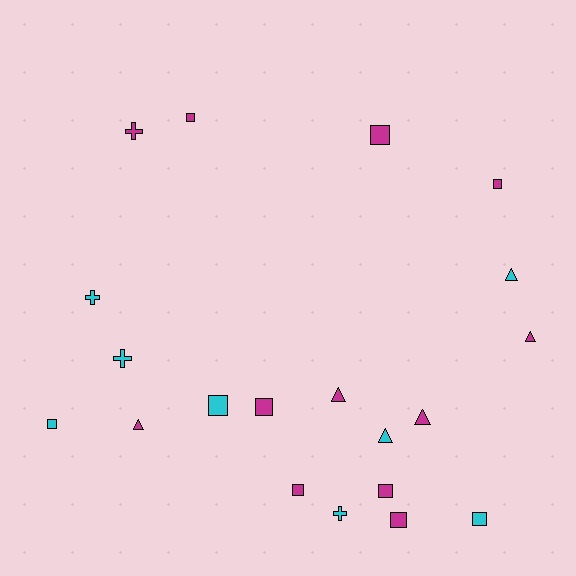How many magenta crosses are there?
There is 1 magenta cross.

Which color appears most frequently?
Magenta, with 12 objects.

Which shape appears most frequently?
Square, with 10 objects.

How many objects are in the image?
There are 20 objects.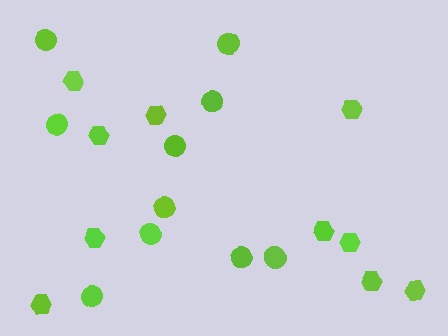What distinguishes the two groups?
There are 2 groups: one group of hexagons (10) and one group of circles (10).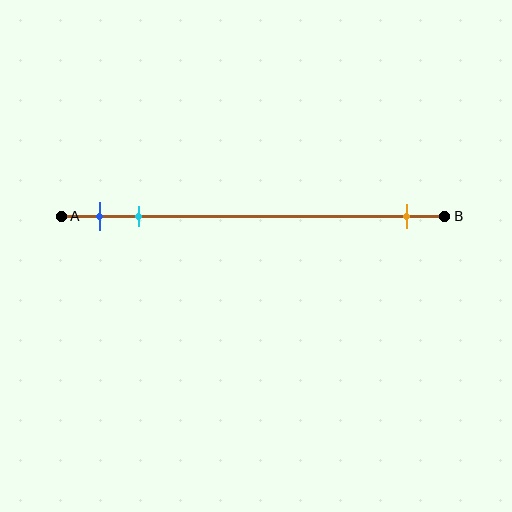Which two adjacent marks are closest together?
The blue and cyan marks are the closest adjacent pair.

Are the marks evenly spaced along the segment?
No, the marks are not evenly spaced.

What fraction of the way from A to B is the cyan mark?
The cyan mark is approximately 20% (0.2) of the way from A to B.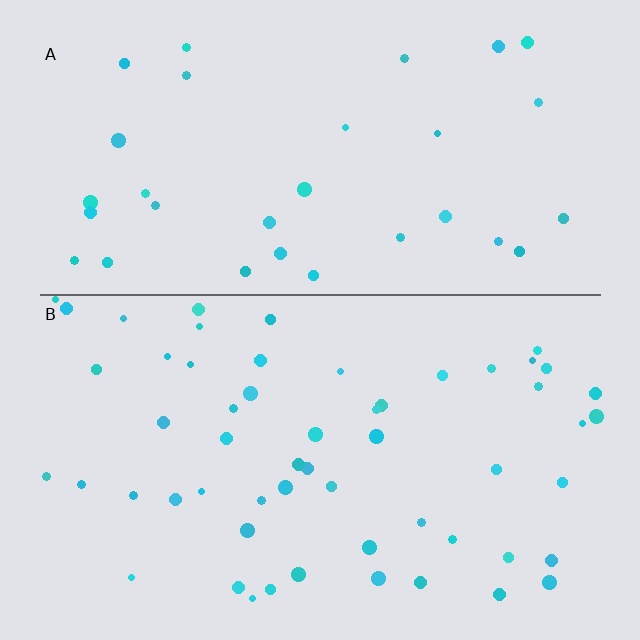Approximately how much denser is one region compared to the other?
Approximately 1.8× — region B over region A.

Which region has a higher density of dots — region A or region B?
B (the bottom).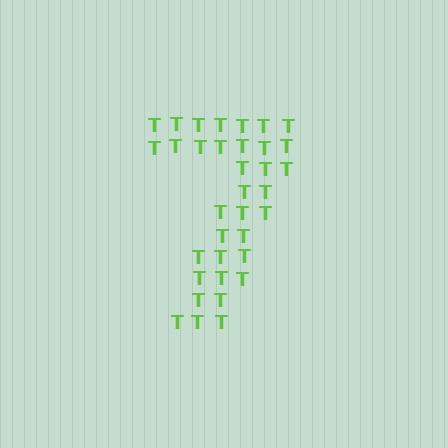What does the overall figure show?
The overall figure shows the digit 7.